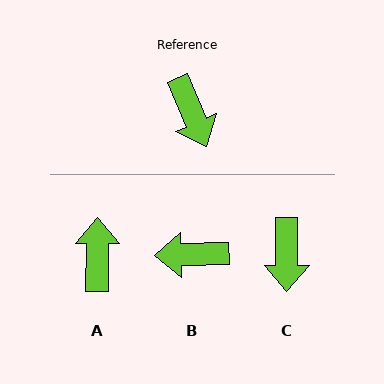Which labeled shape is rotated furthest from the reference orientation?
A, about 156 degrees away.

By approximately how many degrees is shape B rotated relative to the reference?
Approximately 112 degrees clockwise.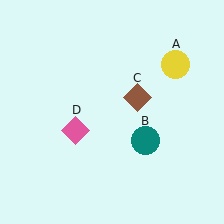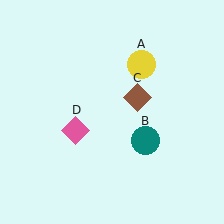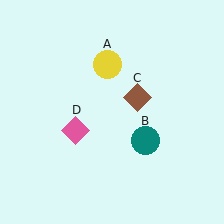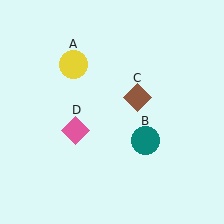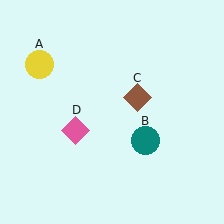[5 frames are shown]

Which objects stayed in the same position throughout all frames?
Teal circle (object B) and brown diamond (object C) and pink diamond (object D) remained stationary.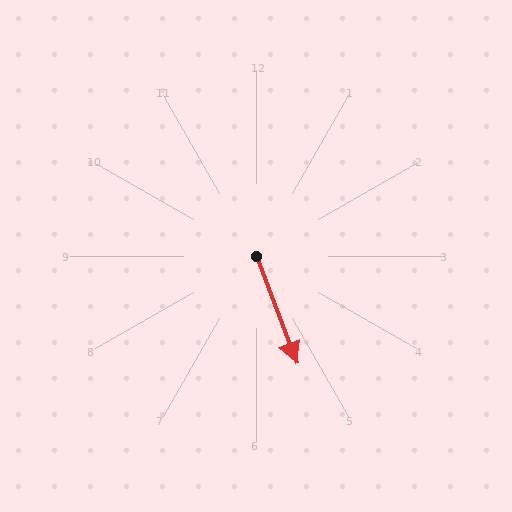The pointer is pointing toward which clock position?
Roughly 5 o'clock.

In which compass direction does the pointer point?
South.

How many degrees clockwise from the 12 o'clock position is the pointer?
Approximately 159 degrees.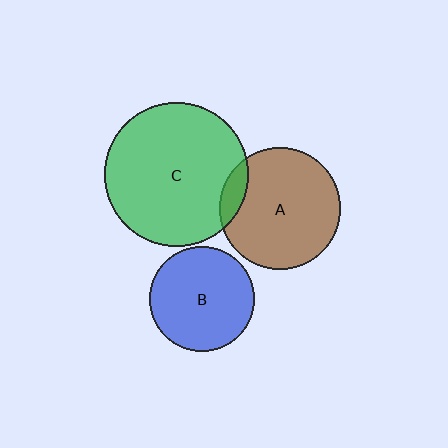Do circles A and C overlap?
Yes.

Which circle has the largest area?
Circle C (green).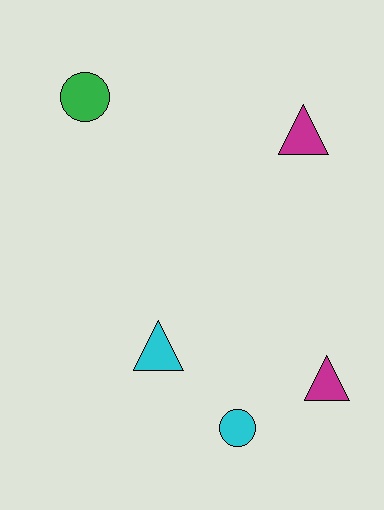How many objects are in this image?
There are 5 objects.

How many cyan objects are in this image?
There are 2 cyan objects.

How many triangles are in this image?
There are 3 triangles.